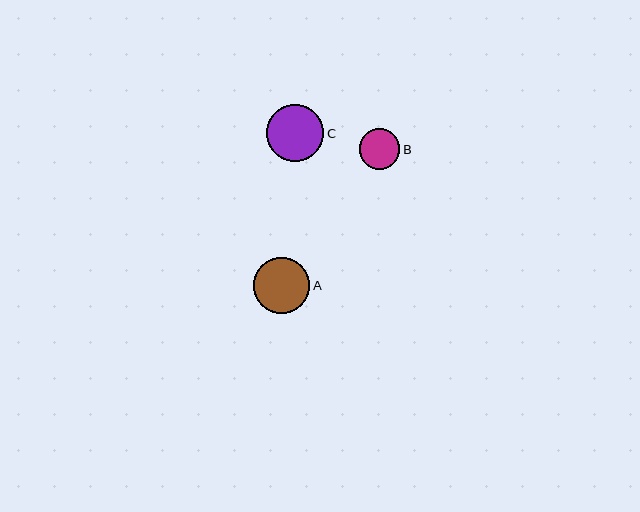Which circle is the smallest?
Circle B is the smallest with a size of approximately 40 pixels.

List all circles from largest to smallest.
From largest to smallest: C, A, B.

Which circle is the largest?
Circle C is the largest with a size of approximately 57 pixels.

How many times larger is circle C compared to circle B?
Circle C is approximately 1.4 times the size of circle B.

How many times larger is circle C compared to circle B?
Circle C is approximately 1.4 times the size of circle B.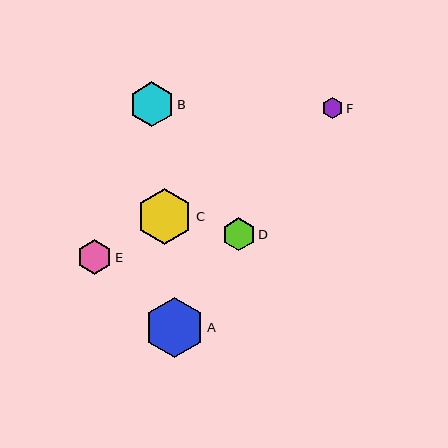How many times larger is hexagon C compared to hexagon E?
Hexagon C is approximately 1.6 times the size of hexagon E.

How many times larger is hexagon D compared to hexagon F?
Hexagon D is approximately 1.6 times the size of hexagon F.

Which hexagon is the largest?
Hexagon A is the largest with a size of approximately 60 pixels.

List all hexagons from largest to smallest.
From largest to smallest: A, C, B, E, D, F.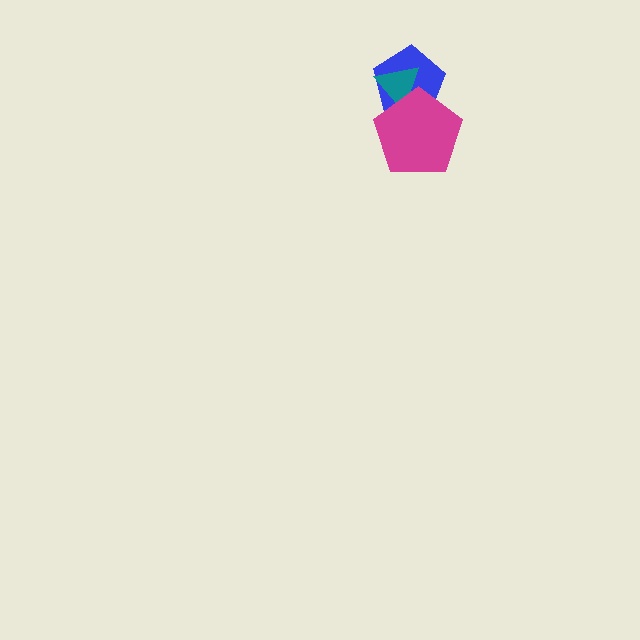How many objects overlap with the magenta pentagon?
2 objects overlap with the magenta pentagon.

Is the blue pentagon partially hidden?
Yes, it is partially covered by another shape.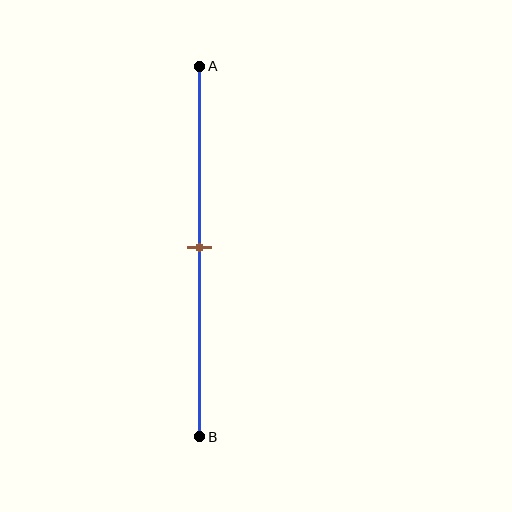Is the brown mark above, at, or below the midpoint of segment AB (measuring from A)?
The brown mark is approximately at the midpoint of segment AB.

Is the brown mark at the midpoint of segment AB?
Yes, the mark is approximately at the midpoint.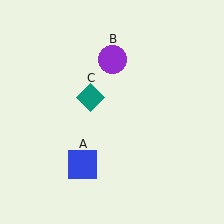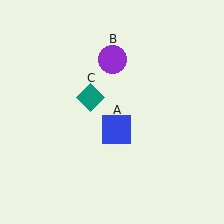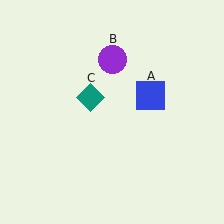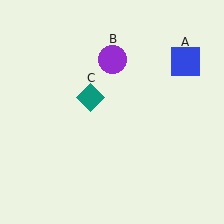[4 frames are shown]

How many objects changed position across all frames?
1 object changed position: blue square (object A).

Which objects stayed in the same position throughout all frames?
Purple circle (object B) and teal diamond (object C) remained stationary.